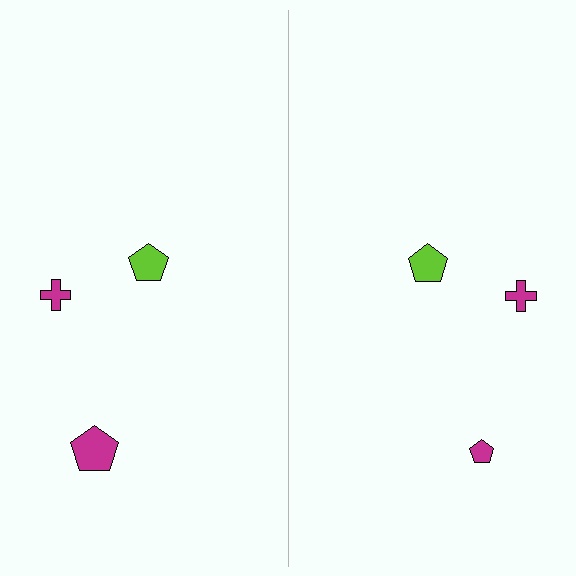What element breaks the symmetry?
The magenta pentagon on the right side has a different size than its mirror counterpart.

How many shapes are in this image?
There are 6 shapes in this image.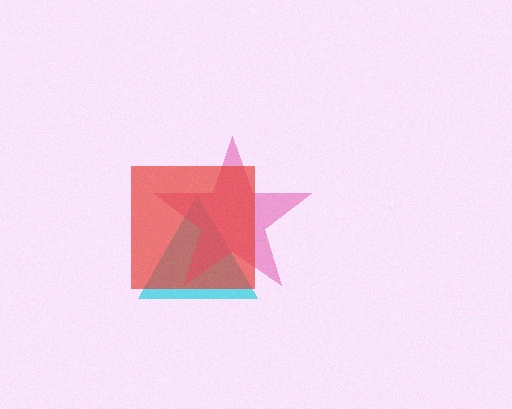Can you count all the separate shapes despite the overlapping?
Yes, there are 3 separate shapes.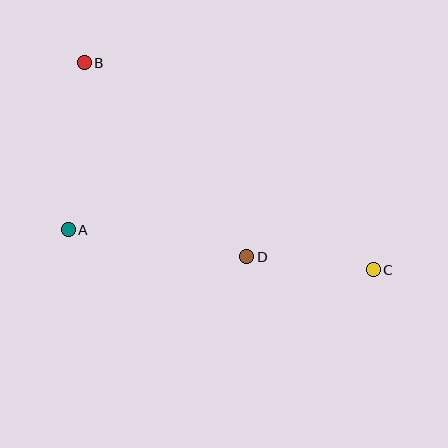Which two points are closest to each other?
Points C and D are closest to each other.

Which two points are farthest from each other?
Points B and C are farthest from each other.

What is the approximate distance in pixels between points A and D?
The distance between A and D is approximately 181 pixels.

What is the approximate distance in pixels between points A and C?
The distance between A and C is approximately 308 pixels.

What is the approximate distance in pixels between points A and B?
The distance between A and B is approximately 168 pixels.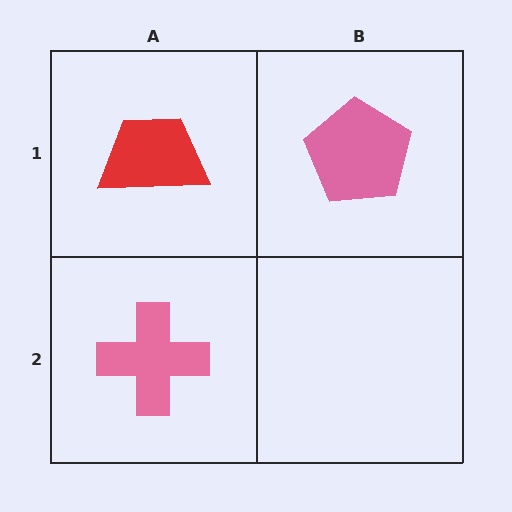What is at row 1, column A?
A red trapezoid.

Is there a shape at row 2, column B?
No, that cell is empty.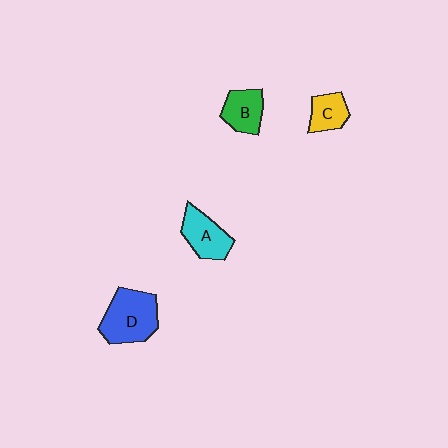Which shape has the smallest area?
Shape C (yellow).